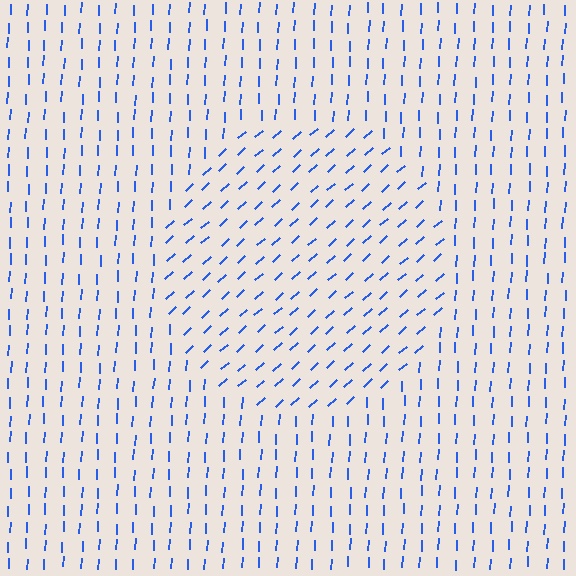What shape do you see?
I see a circle.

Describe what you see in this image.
The image is filled with small blue line segments. A circle region in the image has lines oriented differently from the surrounding lines, creating a visible texture boundary.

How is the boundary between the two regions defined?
The boundary is defined purely by a change in line orientation (approximately 45 degrees difference). All lines are the same color and thickness.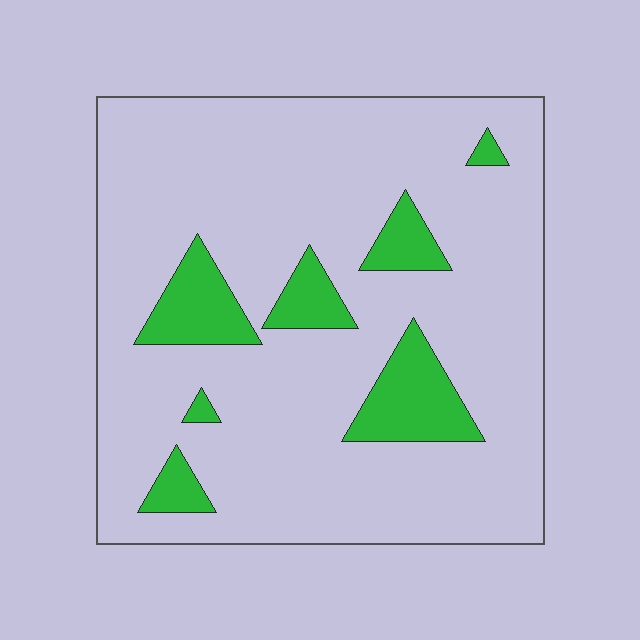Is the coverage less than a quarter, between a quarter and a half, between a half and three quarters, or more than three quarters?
Less than a quarter.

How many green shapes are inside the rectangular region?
7.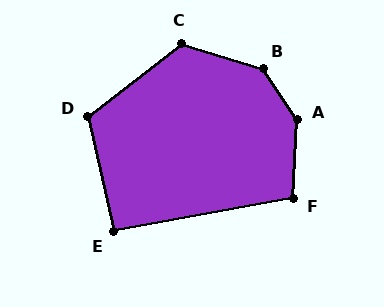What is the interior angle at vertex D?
Approximately 115 degrees (obtuse).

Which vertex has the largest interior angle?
A, at approximately 143 degrees.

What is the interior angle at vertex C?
Approximately 125 degrees (obtuse).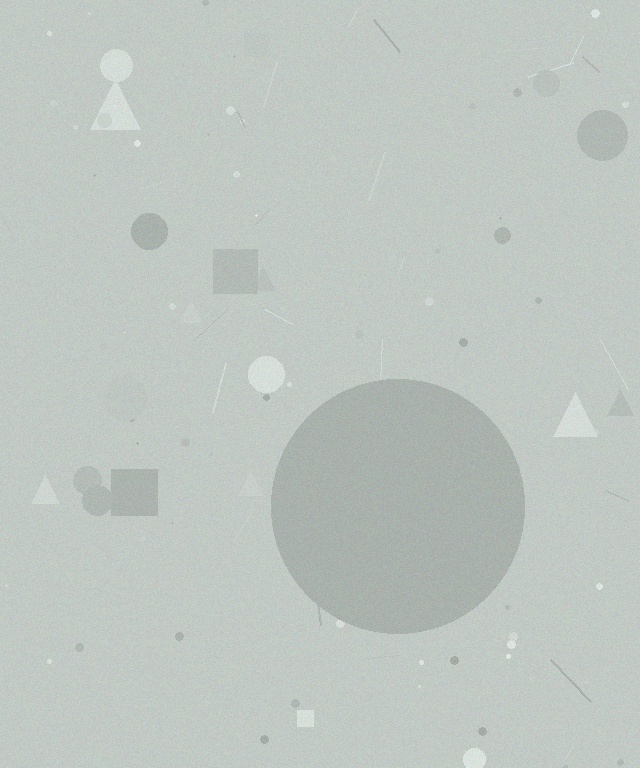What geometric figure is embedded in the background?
A circle is embedded in the background.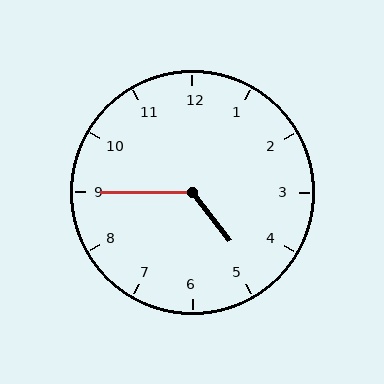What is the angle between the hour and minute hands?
Approximately 128 degrees.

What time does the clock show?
4:45.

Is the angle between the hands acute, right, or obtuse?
It is obtuse.